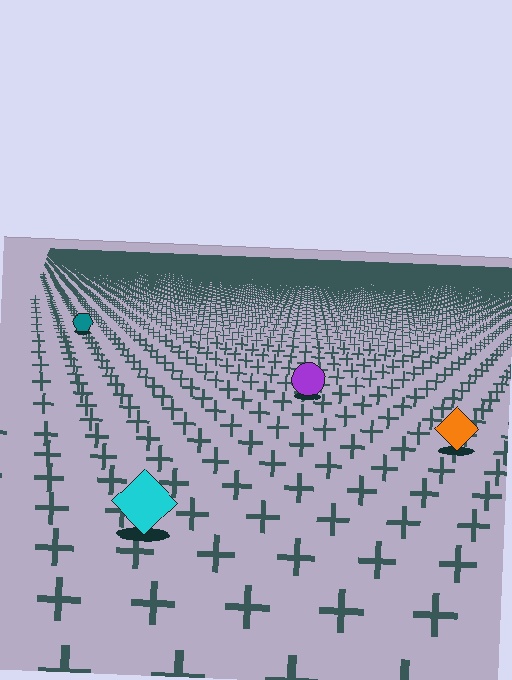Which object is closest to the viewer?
The cyan diamond is closest. The texture marks near it are larger and more spread out.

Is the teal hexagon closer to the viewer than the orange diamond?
No. The orange diamond is closer — you can tell from the texture gradient: the ground texture is coarser near it.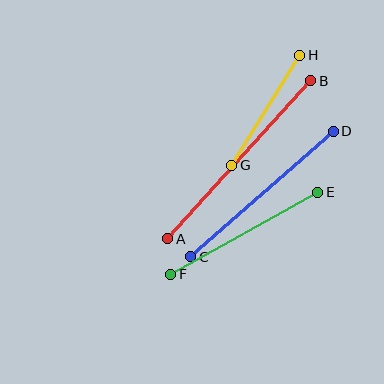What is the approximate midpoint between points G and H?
The midpoint is at approximately (266, 110) pixels.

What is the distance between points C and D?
The distance is approximately 190 pixels.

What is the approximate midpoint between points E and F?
The midpoint is at approximately (244, 233) pixels.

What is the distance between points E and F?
The distance is approximately 168 pixels.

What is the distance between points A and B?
The distance is approximately 213 pixels.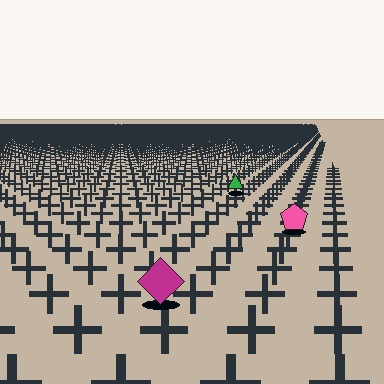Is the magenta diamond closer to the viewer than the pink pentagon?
Yes. The magenta diamond is closer — you can tell from the texture gradient: the ground texture is coarser near it.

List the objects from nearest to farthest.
From nearest to farthest: the magenta diamond, the pink pentagon, the green triangle.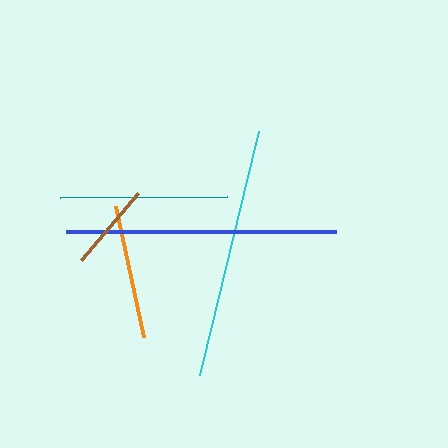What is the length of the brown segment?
The brown segment is approximately 88 pixels long.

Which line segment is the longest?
The blue line is the longest at approximately 270 pixels.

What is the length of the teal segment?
The teal segment is approximately 167 pixels long.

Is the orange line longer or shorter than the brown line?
The orange line is longer than the brown line.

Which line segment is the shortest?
The brown line is the shortest at approximately 88 pixels.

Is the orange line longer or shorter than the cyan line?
The cyan line is longer than the orange line.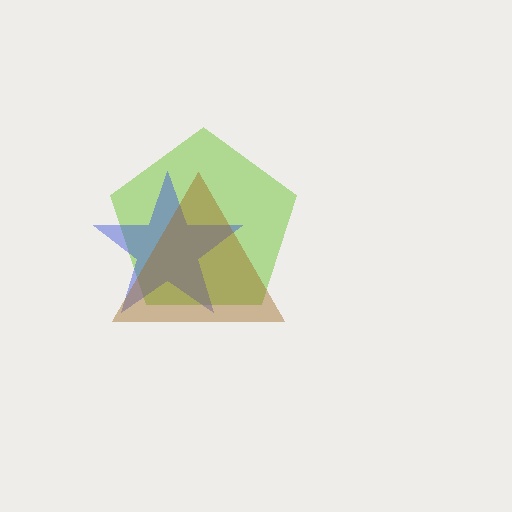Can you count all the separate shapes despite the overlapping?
Yes, there are 3 separate shapes.